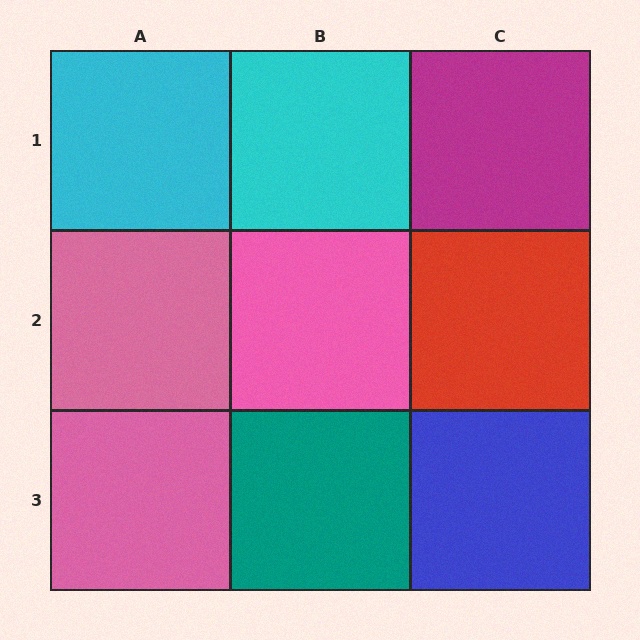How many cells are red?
1 cell is red.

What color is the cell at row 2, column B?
Pink.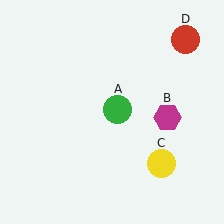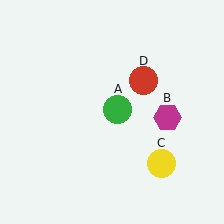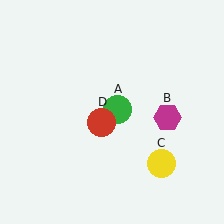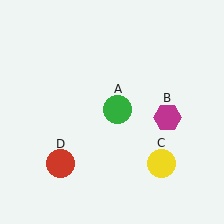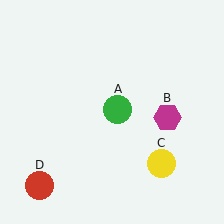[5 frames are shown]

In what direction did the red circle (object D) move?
The red circle (object D) moved down and to the left.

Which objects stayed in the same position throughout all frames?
Green circle (object A) and magenta hexagon (object B) and yellow circle (object C) remained stationary.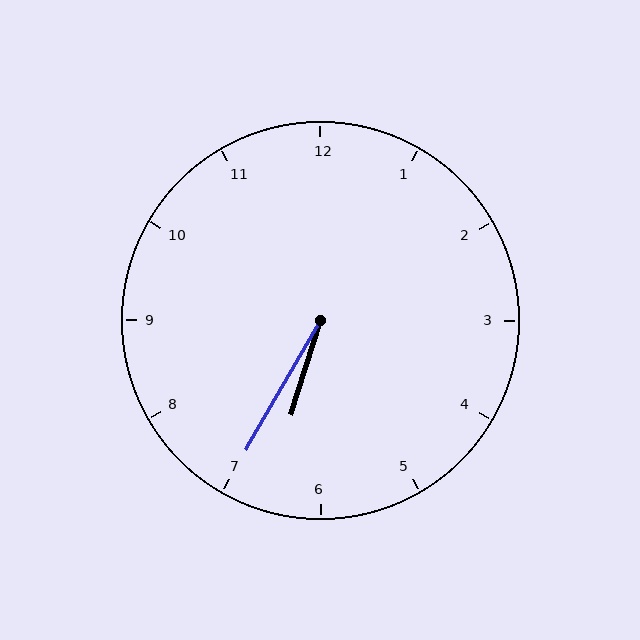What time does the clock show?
6:35.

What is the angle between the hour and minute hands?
Approximately 12 degrees.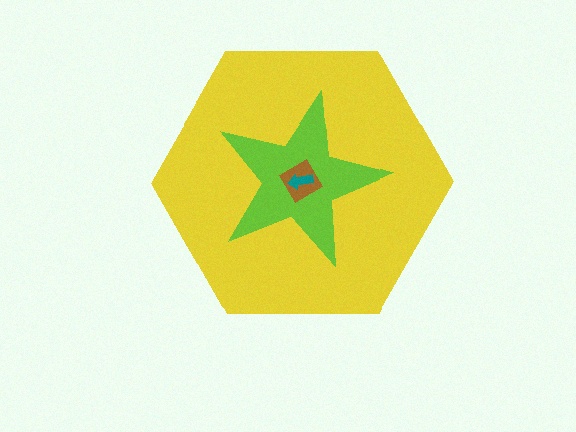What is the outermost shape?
The yellow hexagon.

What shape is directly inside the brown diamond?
The teal arrow.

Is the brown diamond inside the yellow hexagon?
Yes.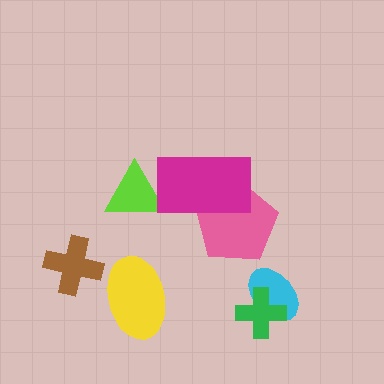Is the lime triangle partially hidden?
Yes, it is partially covered by another shape.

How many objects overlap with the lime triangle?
1 object overlaps with the lime triangle.